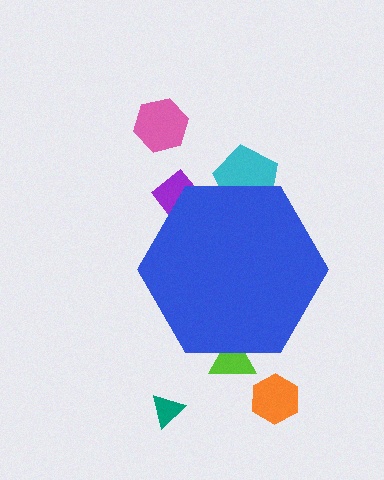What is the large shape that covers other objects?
A blue hexagon.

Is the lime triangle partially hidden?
Yes, the lime triangle is partially hidden behind the blue hexagon.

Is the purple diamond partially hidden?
Yes, the purple diamond is partially hidden behind the blue hexagon.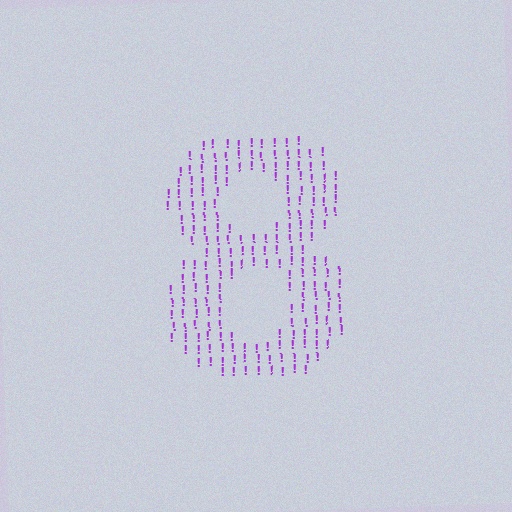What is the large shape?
The large shape is the digit 8.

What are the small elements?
The small elements are exclamation marks.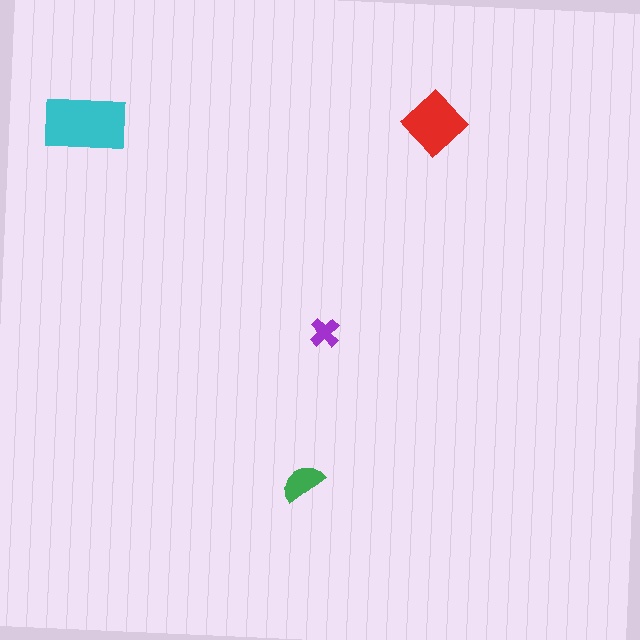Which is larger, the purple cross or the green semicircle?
The green semicircle.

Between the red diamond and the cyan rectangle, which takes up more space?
The cyan rectangle.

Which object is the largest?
The cyan rectangle.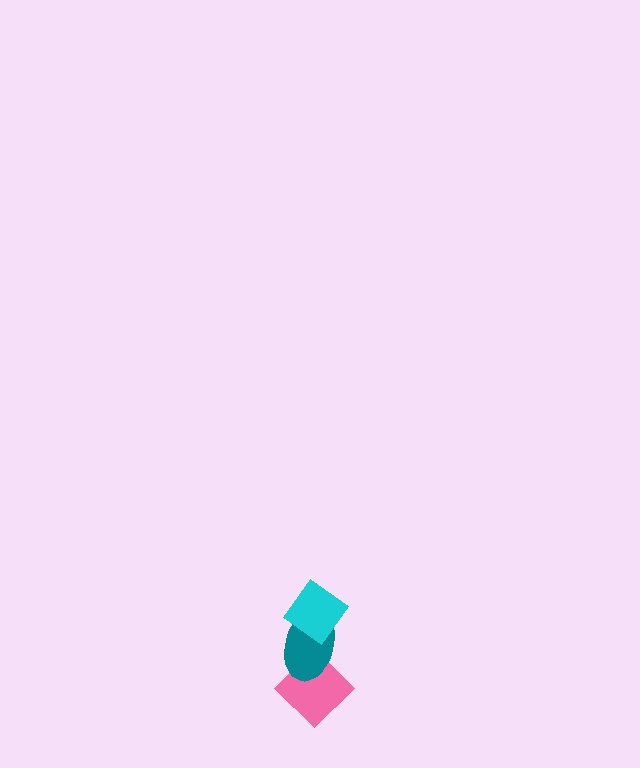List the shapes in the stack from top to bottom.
From top to bottom: the cyan diamond, the teal ellipse, the pink diamond.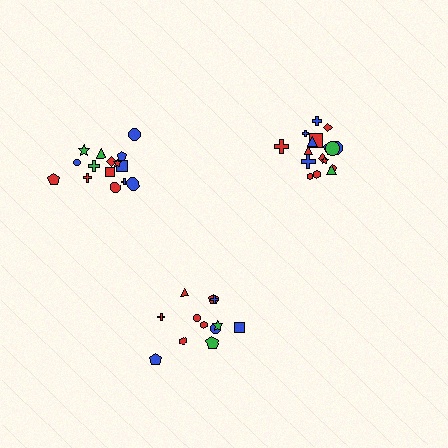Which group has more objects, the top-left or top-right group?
The top-right group.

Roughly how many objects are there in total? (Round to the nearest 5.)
Roughly 45 objects in total.